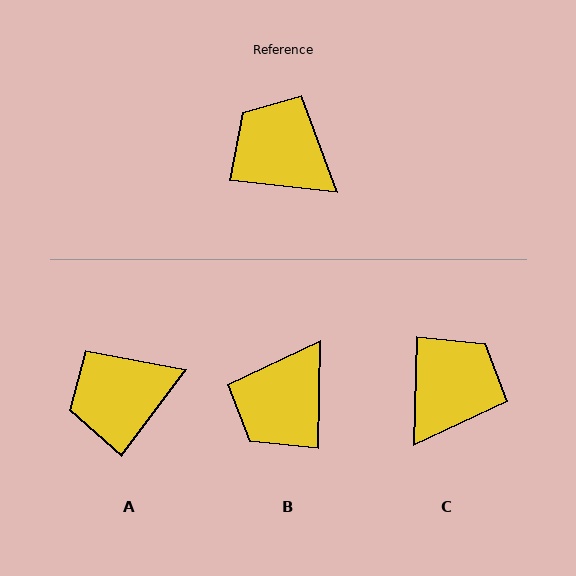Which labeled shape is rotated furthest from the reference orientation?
B, about 95 degrees away.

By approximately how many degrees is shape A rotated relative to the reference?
Approximately 59 degrees counter-clockwise.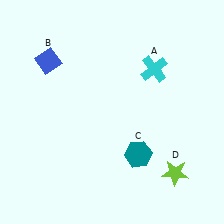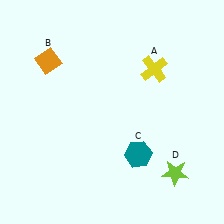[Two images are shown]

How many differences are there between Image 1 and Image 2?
There are 2 differences between the two images.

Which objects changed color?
A changed from cyan to yellow. B changed from blue to orange.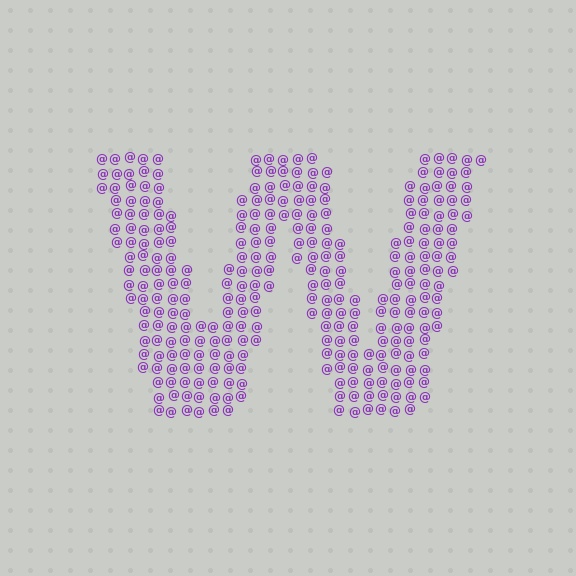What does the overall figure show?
The overall figure shows the letter W.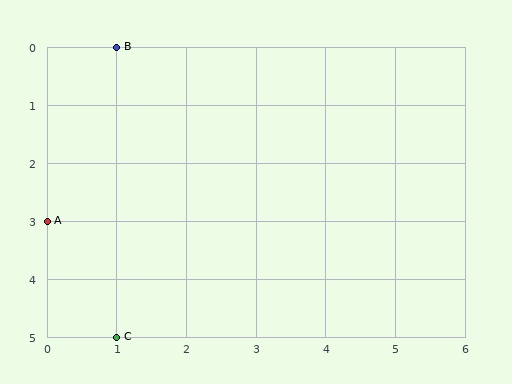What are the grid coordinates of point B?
Point B is at grid coordinates (1, 0).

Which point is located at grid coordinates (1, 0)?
Point B is at (1, 0).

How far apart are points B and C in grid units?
Points B and C are 5 rows apart.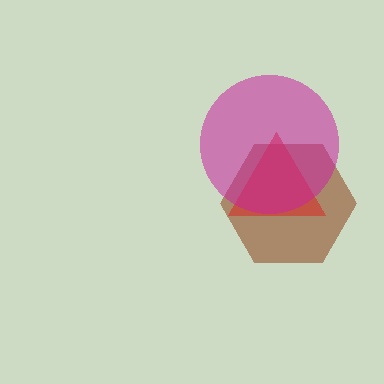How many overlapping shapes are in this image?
There are 3 overlapping shapes in the image.